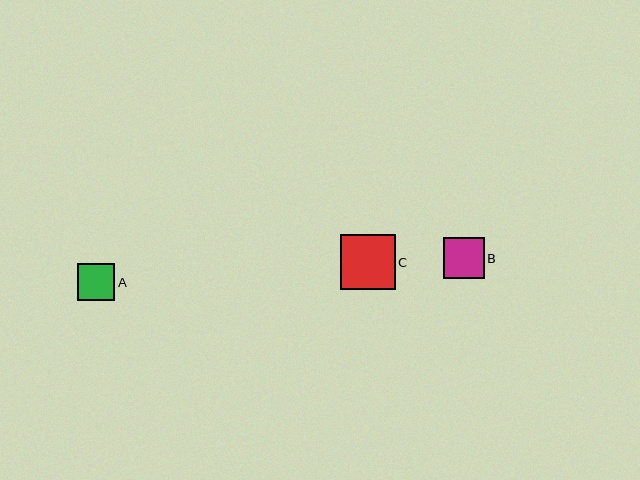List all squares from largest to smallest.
From largest to smallest: C, B, A.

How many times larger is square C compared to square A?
Square C is approximately 1.5 times the size of square A.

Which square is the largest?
Square C is the largest with a size of approximately 54 pixels.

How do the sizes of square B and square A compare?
Square B and square A are approximately the same size.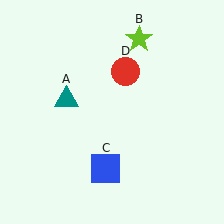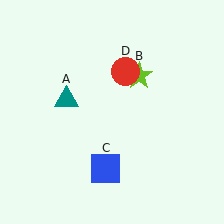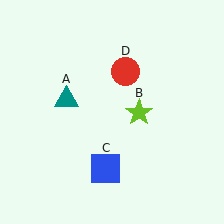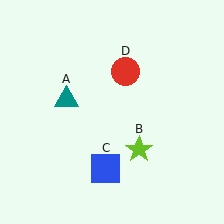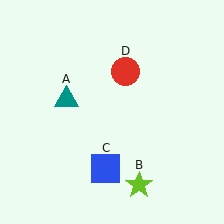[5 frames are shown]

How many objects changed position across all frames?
1 object changed position: lime star (object B).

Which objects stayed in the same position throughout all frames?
Teal triangle (object A) and blue square (object C) and red circle (object D) remained stationary.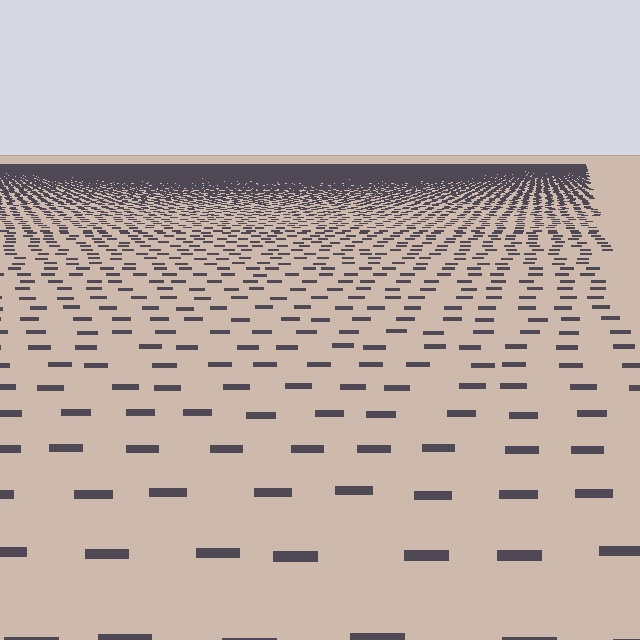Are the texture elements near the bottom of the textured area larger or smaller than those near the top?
Larger. Near the bottom, elements are closer to the viewer and appear at a bigger on-screen size.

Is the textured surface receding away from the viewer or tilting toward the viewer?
The surface is receding away from the viewer. Texture elements get smaller and denser toward the top.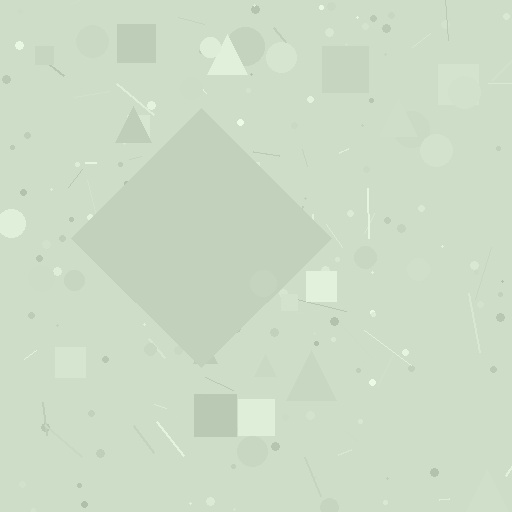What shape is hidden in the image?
A diamond is hidden in the image.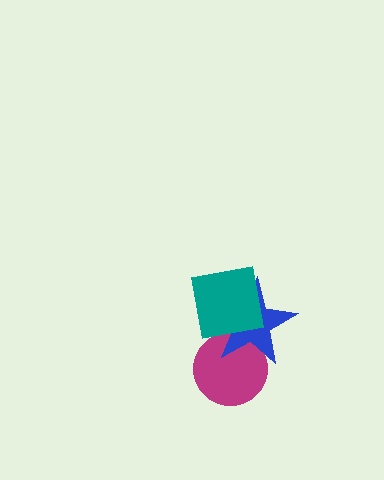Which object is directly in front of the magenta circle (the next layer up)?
The blue star is directly in front of the magenta circle.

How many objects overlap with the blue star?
2 objects overlap with the blue star.